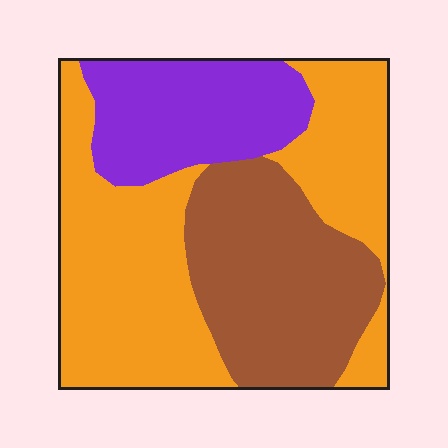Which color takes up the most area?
Orange, at roughly 50%.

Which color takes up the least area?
Purple, at roughly 20%.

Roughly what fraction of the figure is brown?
Brown covers around 30% of the figure.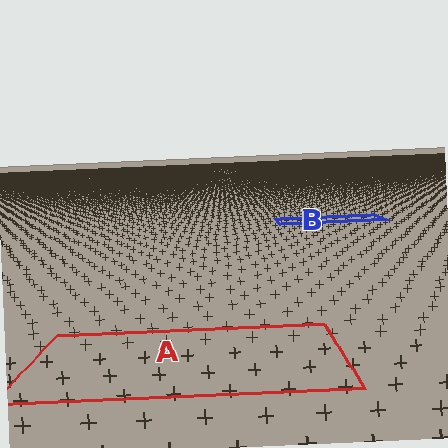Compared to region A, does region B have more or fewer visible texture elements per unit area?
Region B has more texture elements per unit area — they are packed more densely because it is farther away.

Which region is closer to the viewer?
Region A is closer. The texture elements there are larger and more spread out.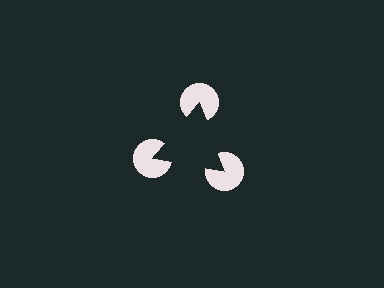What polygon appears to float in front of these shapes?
An illusory triangle — its edges are inferred from the aligned wedge cuts in the pac-man discs, not physically drawn.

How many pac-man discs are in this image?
There are 3 — one at each vertex of the illusory triangle.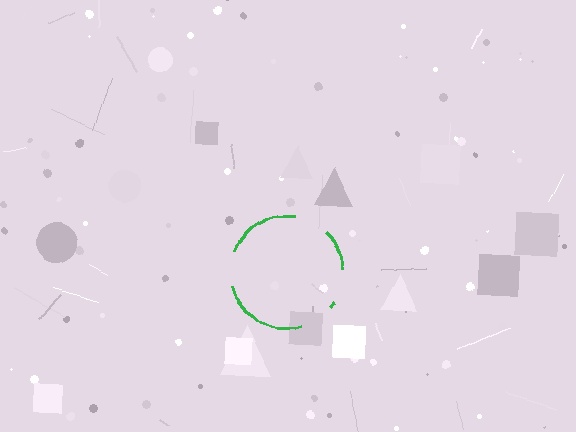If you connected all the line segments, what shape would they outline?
They would outline a circle.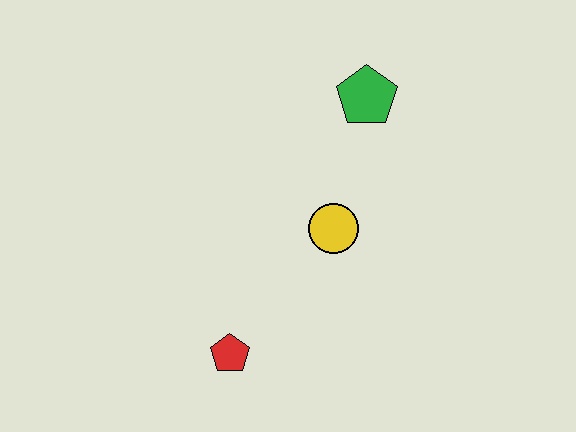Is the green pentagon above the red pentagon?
Yes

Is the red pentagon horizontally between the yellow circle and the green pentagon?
No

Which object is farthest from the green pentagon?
The red pentagon is farthest from the green pentagon.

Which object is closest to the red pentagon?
The yellow circle is closest to the red pentagon.